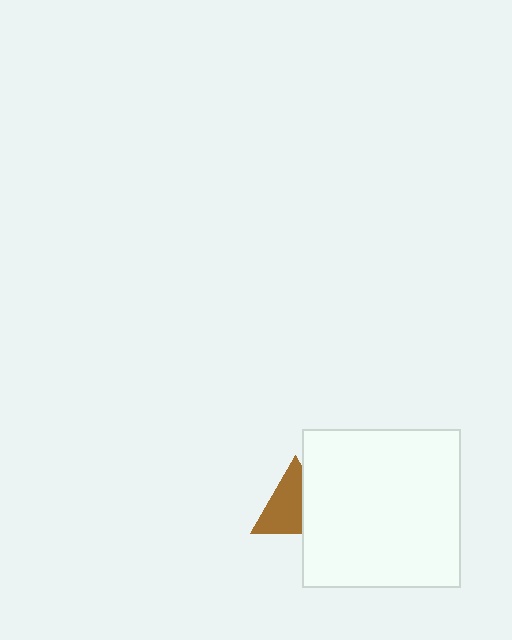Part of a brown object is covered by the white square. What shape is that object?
It is a triangle.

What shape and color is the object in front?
The object in front is a white square.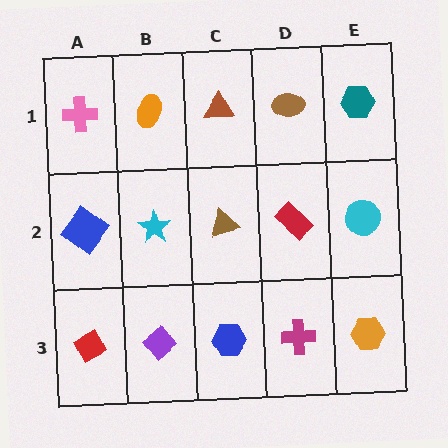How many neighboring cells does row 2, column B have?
4.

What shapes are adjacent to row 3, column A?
A blue diamond (row 2, column A), a purple diamond (row 3, column B).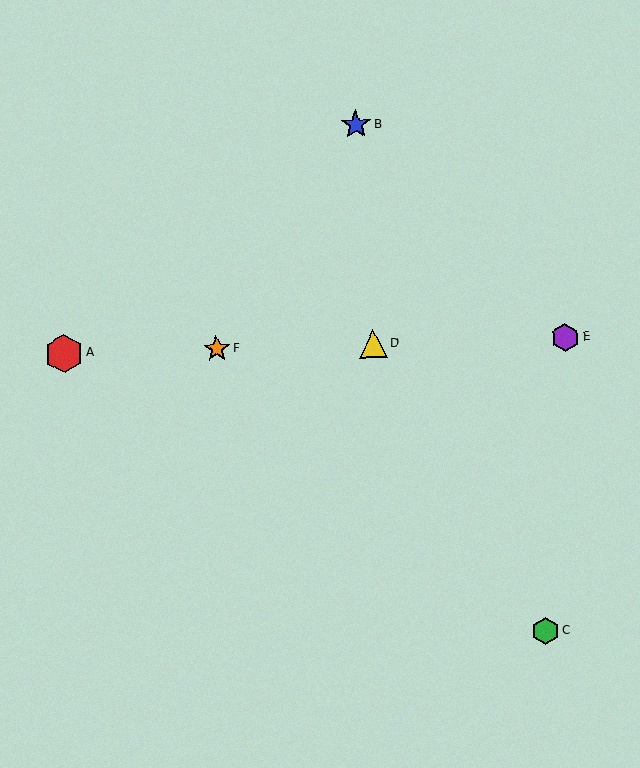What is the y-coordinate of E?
Object E is at y≈338.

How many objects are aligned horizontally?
4 objects (A, D, E, F) are aligned horizontally.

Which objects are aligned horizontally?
Objects A, D, E, F are aligned horizontally.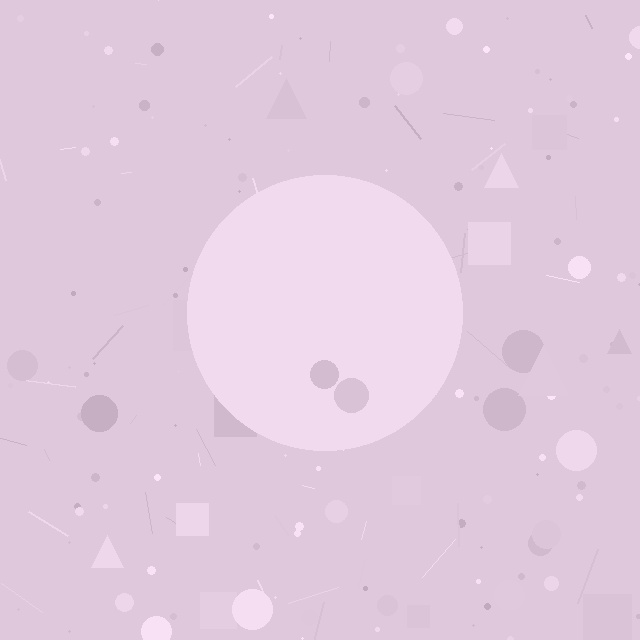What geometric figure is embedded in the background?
A circle is embedded in the background.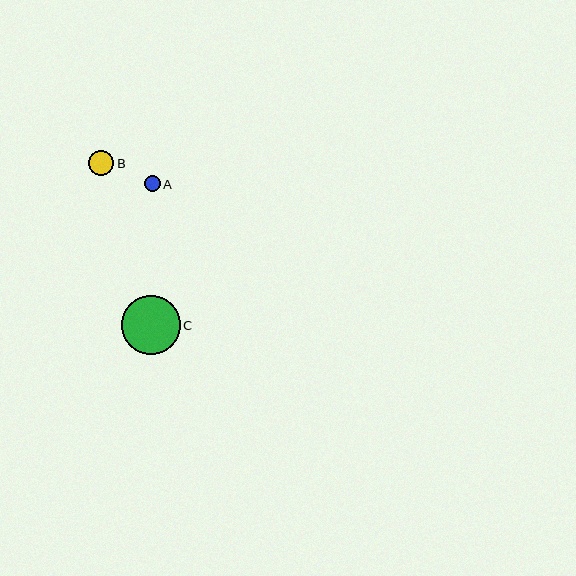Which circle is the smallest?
Circle A is the smallest with a size of approximately 16 pixels.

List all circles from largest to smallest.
From largest to smallest: C, B, A.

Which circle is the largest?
Circle C is the largest with a size of approximately 59 pixels.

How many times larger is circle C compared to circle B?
Circle C is approximately 2.3 times the size of circle B.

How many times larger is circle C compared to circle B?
Circle C is approximately 2.3 times the size of circle B.